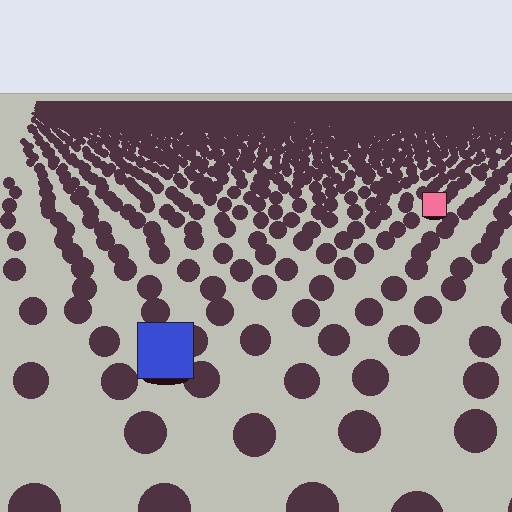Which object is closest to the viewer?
The blue square is closest. The texture marks near it are larger and more spread out.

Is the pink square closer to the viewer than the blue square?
No. The blue square is closer — you can tell from the texture gradient: the ground texture is coarser near it.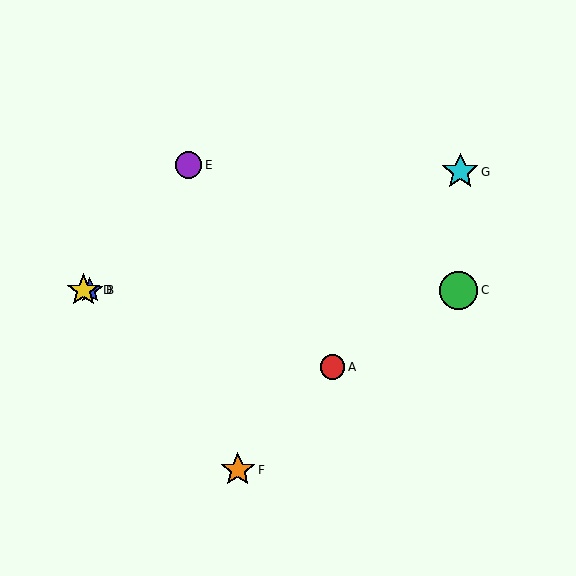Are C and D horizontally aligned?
Yes, both are at y≈290.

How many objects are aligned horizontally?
3 objects (B, C, D) are aligned horizontally.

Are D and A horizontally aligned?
No, D is at y≈290 and A is at y≈367.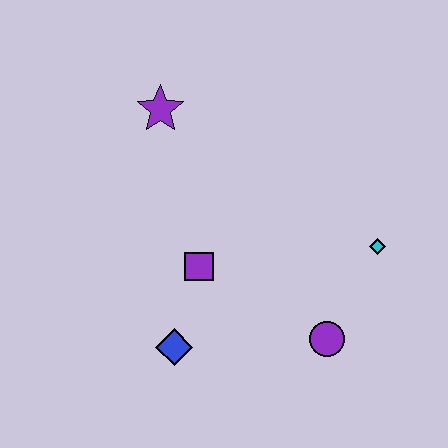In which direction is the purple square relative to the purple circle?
The purple square is to the left of the purple circle.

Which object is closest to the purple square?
The blue diamond is closest to the purple square.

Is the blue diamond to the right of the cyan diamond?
No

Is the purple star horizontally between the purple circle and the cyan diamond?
No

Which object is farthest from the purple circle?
The purple star is farthest from the purple circle.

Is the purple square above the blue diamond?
Yes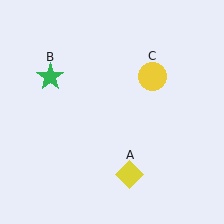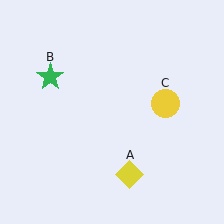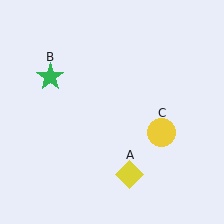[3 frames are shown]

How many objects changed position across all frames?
1 object changed position: yellow circle (object C).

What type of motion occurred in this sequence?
The yellow circle (object C) rotated clockwise around the center of the scene.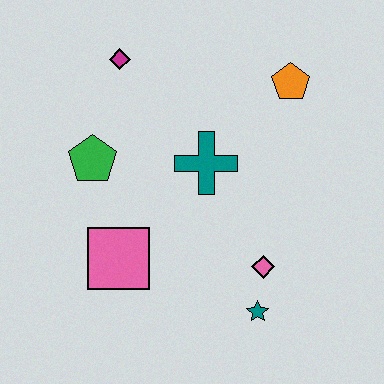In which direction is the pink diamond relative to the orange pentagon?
The pink diamond is below the orange pentagon.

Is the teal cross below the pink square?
No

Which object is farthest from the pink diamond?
The magenta diamond is farthest from the pink diamond.